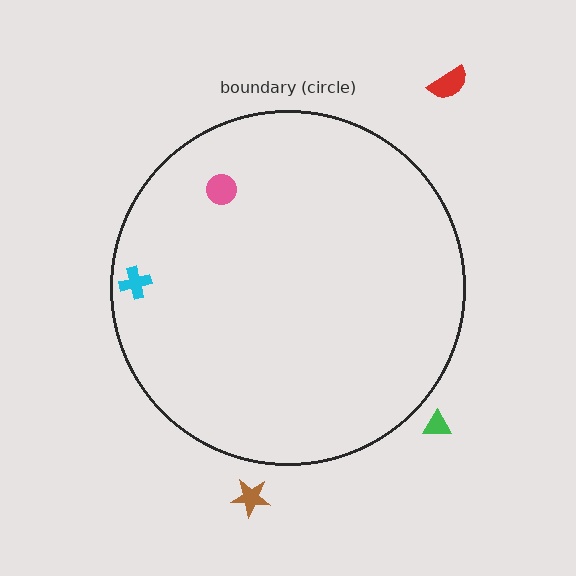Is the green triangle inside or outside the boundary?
Outside.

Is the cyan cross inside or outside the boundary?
Inside.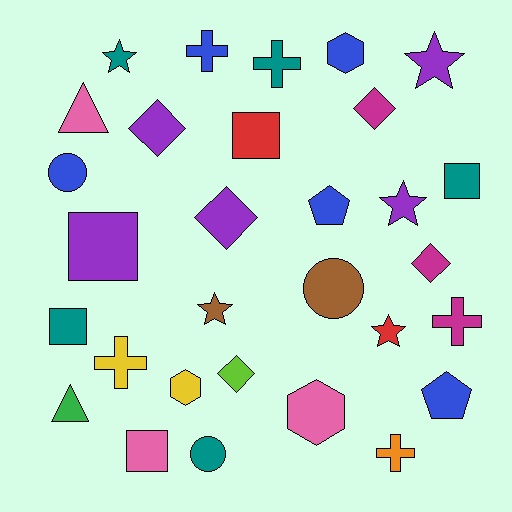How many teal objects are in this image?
There are 5 teal objects.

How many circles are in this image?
There are 3 circles.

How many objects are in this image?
There are 30 objects.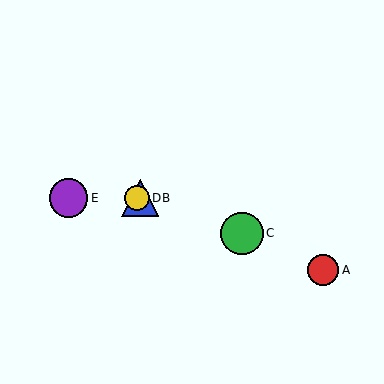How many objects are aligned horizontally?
3 objects (B, D, E) are aligned horizontally.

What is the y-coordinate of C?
Object C is at y≈233.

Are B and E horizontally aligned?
Yes, both are at y≈198.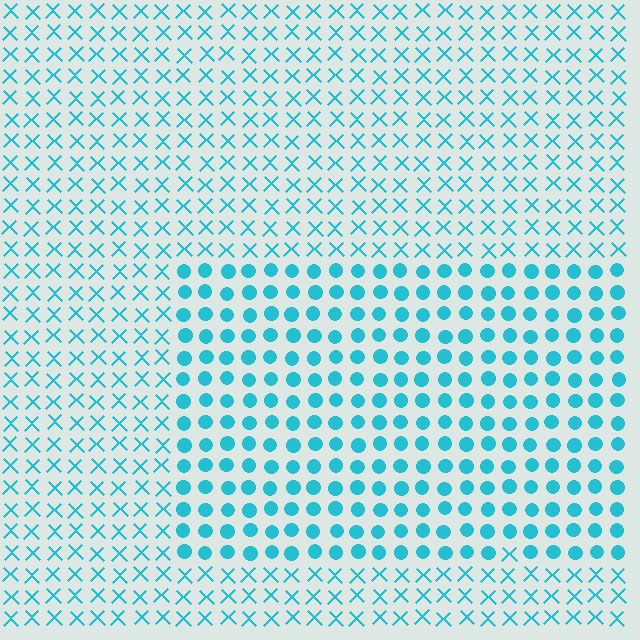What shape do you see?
I see a rectangle.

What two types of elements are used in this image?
The image uses circles inside the rectangle region and X marks outside it.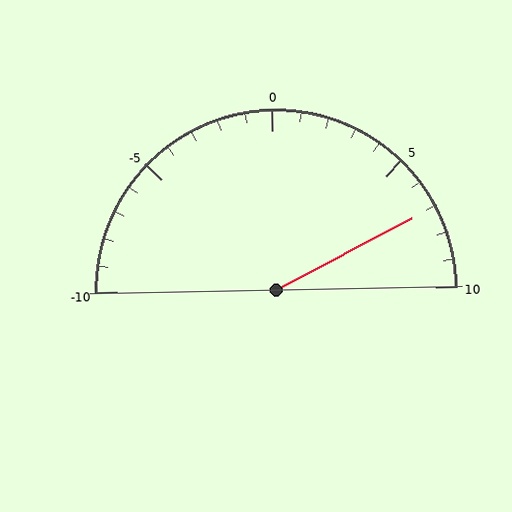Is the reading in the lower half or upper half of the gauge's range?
The reading is in the upper half of the range (-10 to 10).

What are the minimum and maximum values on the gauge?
The gauge ranges from -10 to 10.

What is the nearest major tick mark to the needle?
The nearest major tick mark is 5.